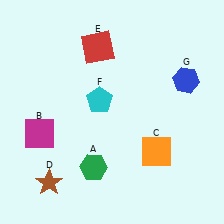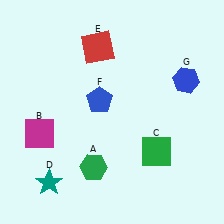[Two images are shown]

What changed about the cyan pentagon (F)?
In Image 1, F is cyan. In Image 2, it changed to blue.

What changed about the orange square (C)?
In Image 1, C is orange. In Image 2, it changed to green.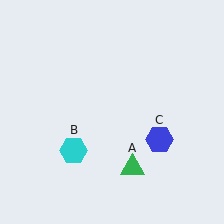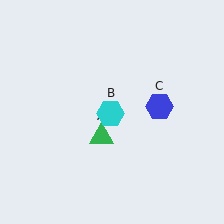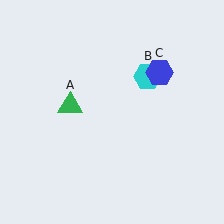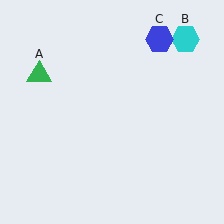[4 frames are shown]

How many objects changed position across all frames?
3 objects changed position: green triangle (object A), cyan hexagon (object B), blue hexagon (object C).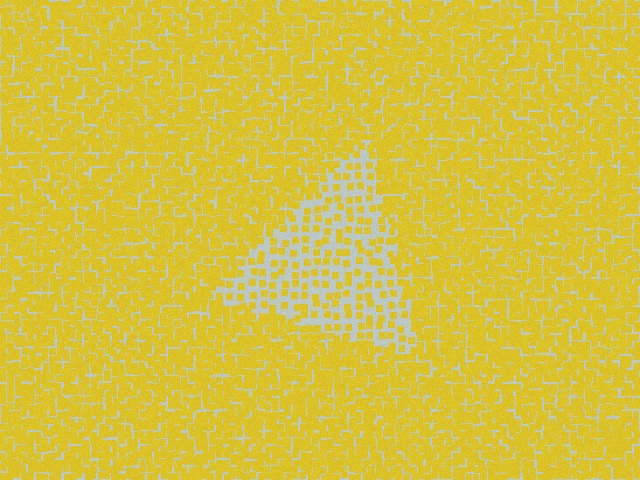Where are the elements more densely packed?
The elements are more densely packed outside the triangle boundary.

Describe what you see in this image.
The image contains small yellow elements arranged at two different densities. A triangle-shaped region is visible where the elements are less densely packed than the surrounding area.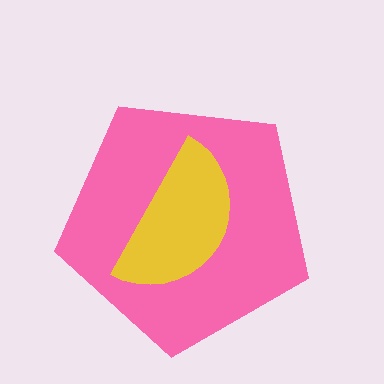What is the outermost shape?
The pink pentagon.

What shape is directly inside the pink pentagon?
The yellow semicircle.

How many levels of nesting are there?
2.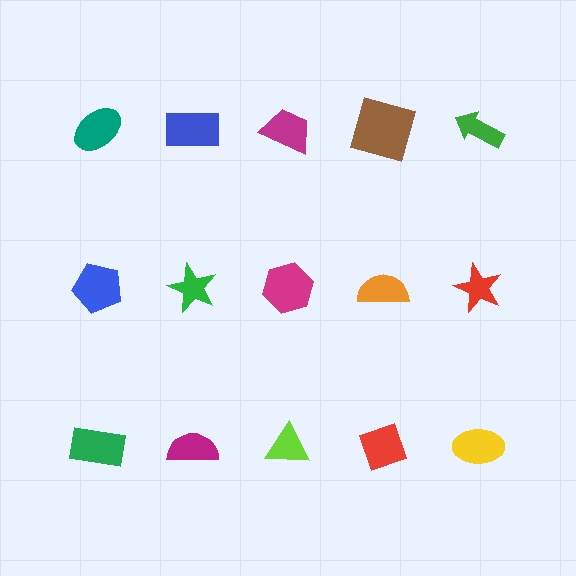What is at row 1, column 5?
A green arrow.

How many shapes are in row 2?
5 shapes.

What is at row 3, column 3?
A lime triangle.